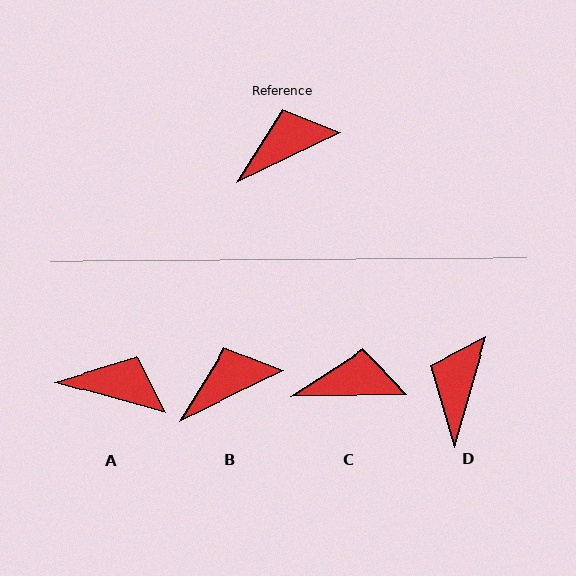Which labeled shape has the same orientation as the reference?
B.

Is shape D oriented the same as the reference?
No, it is off by about 48 degrees.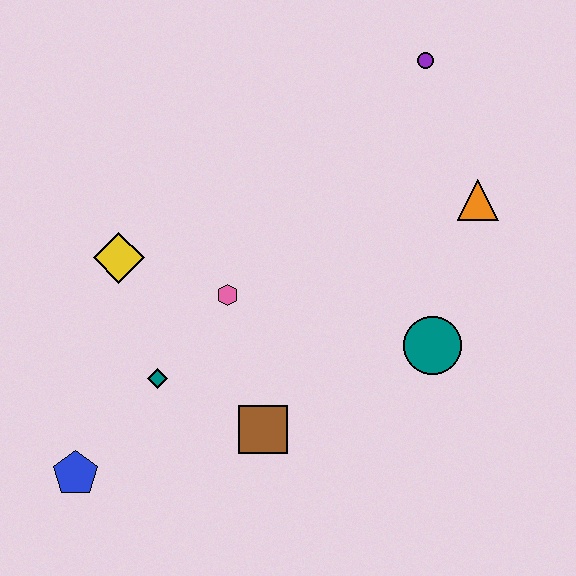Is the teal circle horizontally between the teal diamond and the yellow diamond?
No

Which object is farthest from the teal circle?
The blue pentagon is farthest from the teal circle.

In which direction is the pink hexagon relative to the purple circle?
The pink hexagon is below the purple circle.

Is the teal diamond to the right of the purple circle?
No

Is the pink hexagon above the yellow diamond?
No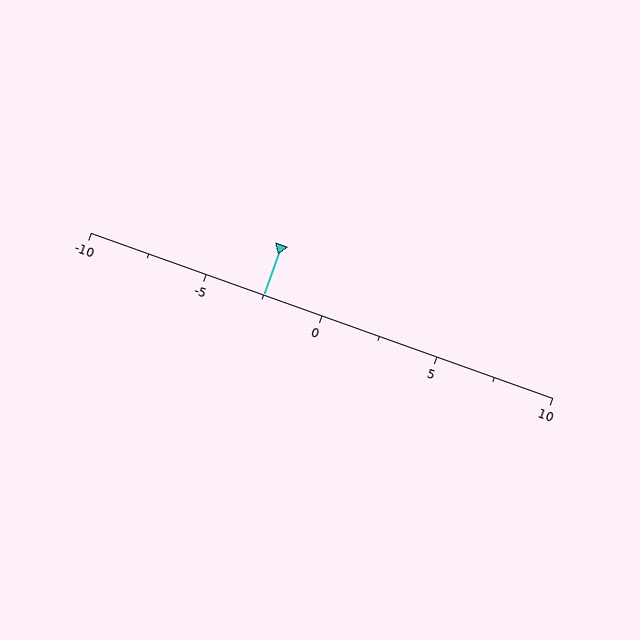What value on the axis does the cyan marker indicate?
The marker indicates approximately -2.5.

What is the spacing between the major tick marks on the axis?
The major ticks are spaced 5 apart.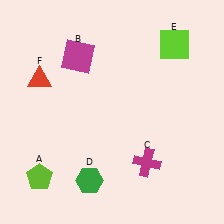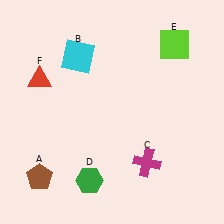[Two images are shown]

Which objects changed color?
A changed from lime to brown. B changed from magenta to cyan.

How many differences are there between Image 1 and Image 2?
There are 2 differences between the two images.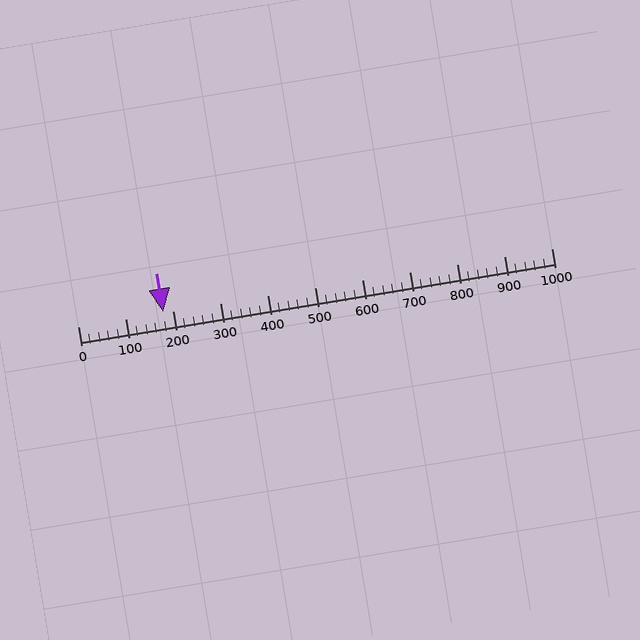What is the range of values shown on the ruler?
The ruler shows values from 0 to 1000.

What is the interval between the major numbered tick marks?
The major tick marks are spaced 100 units apart.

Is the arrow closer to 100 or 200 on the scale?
The arrow is closer to 200.